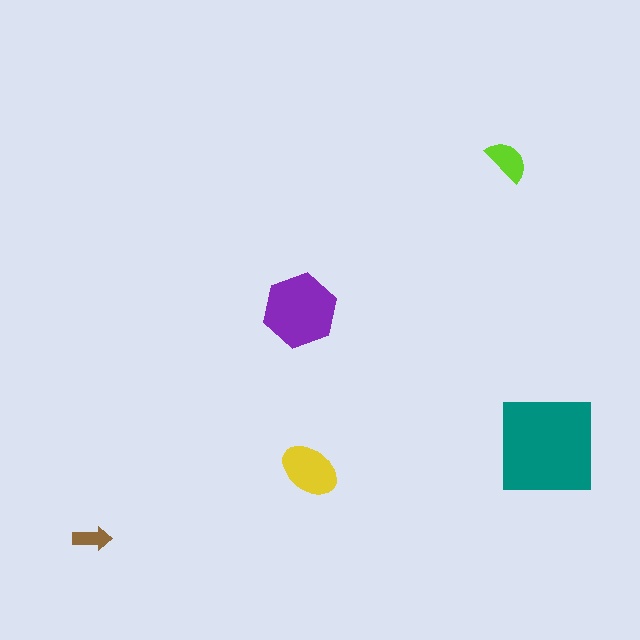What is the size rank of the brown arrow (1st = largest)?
5th.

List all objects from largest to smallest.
The teal square, the purple hexagon, the yellow ellipse, the lime semicircle, the brown arrow.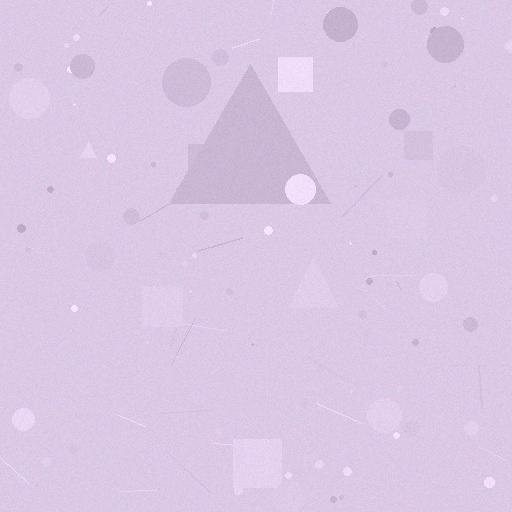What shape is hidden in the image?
A triangle is hidden in the image.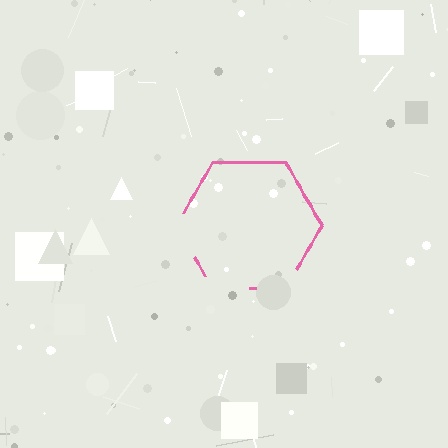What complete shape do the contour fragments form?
The contour fragments form a hexagon.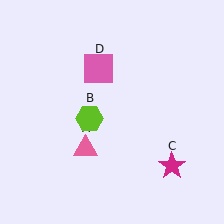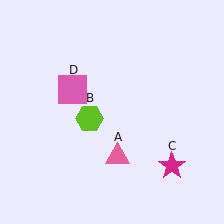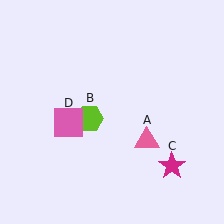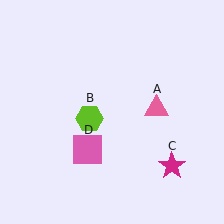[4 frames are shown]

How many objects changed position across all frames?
2 objects changed position: pink triangle (object A), pink square (object D).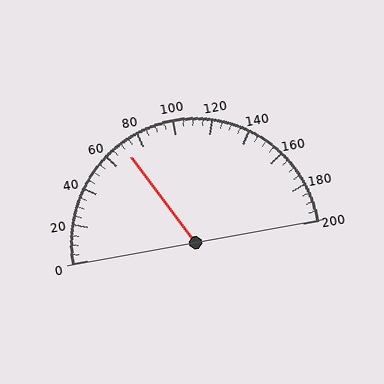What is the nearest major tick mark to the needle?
The nearest major tick mark is 80.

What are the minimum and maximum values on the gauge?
The gauge ranges from 0 to 200.